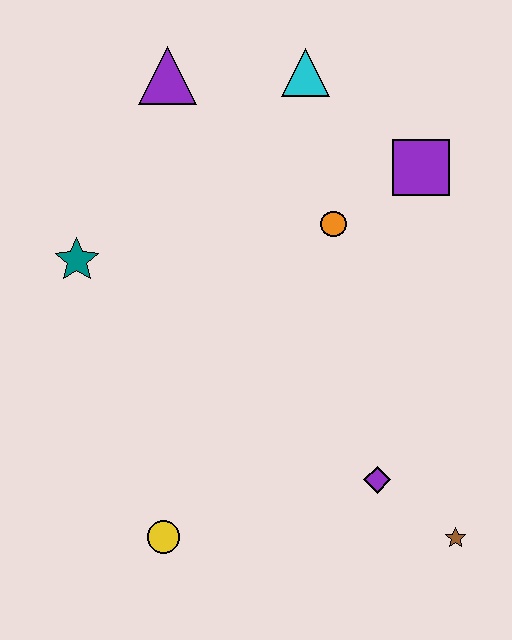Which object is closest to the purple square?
The orange circle is closest to the purple square.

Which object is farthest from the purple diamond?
The purple triangle is farthest from the purple diamond.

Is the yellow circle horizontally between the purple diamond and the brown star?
No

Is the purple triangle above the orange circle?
Yes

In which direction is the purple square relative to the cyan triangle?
The purple square is to the right of the cyan triangle.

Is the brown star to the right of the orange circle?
Yes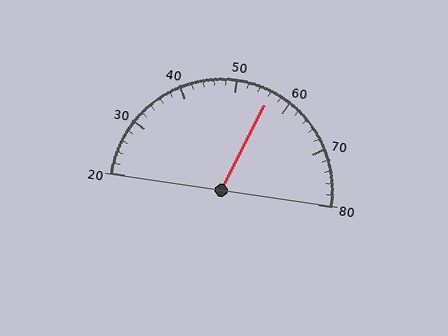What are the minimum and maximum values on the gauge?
The gauge ranges from 20 to 80.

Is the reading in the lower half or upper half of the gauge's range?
The reading is in the upper half of the range (20 to 80).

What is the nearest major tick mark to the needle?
The nearest major tick mark is 60.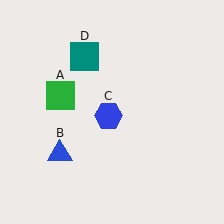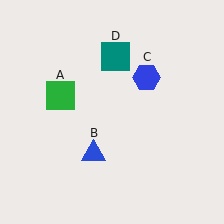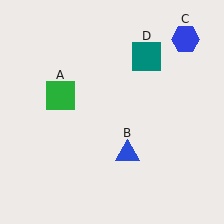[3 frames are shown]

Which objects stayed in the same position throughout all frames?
Green square (object A) remained stationary.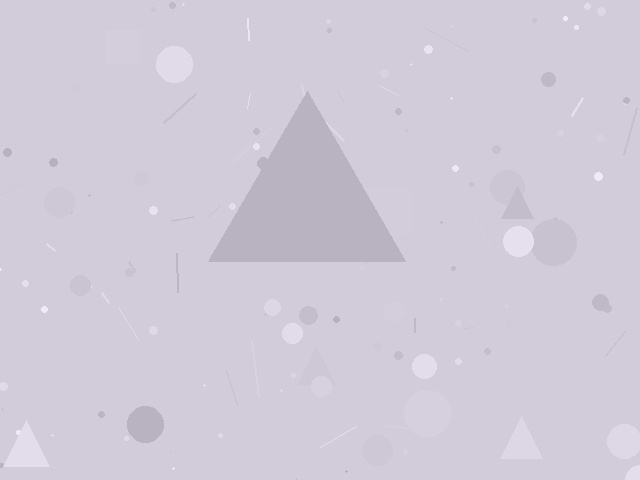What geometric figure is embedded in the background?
A triangle is embedded in the background.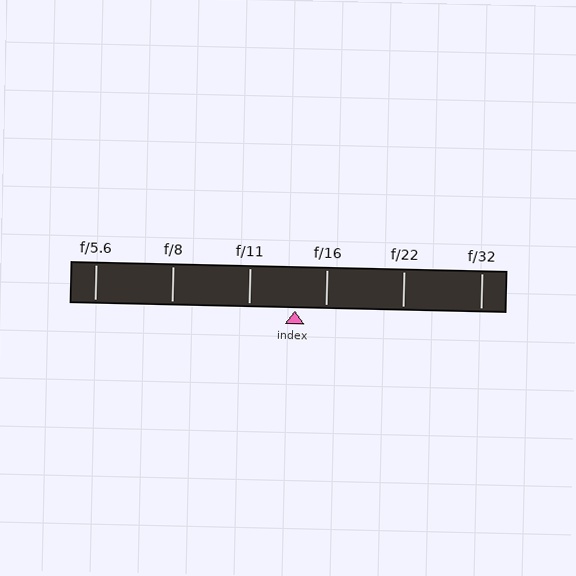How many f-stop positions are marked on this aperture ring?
There are 6 f-stop positions marked.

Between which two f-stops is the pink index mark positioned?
The index mark is between f/11 and f/16.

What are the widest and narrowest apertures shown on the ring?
The widest aperture shown is f/5.6 and the narrowest is f/32.